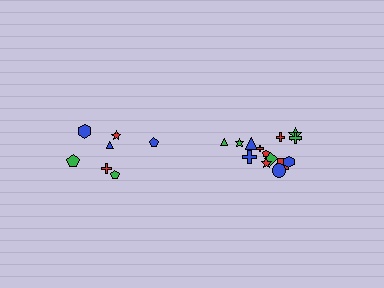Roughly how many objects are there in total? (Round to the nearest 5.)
Roughly 20 objects in total.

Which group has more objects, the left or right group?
The right group.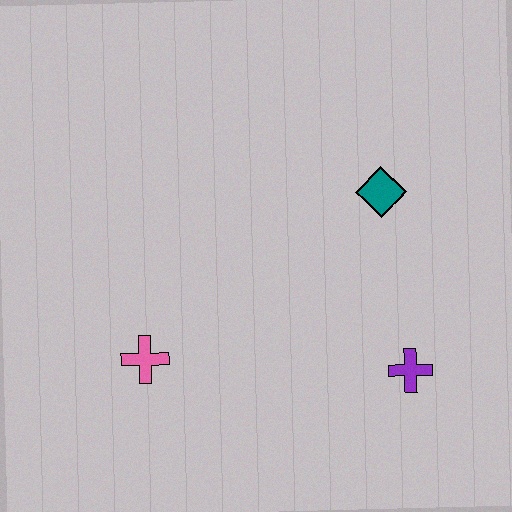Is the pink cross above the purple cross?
Yes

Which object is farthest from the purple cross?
The pink cross is farthest from the purple cross.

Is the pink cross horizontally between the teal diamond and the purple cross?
No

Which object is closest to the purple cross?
The teal diamond is closest to the purple cross.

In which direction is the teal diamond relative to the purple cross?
The teal diamond is above the purple cross.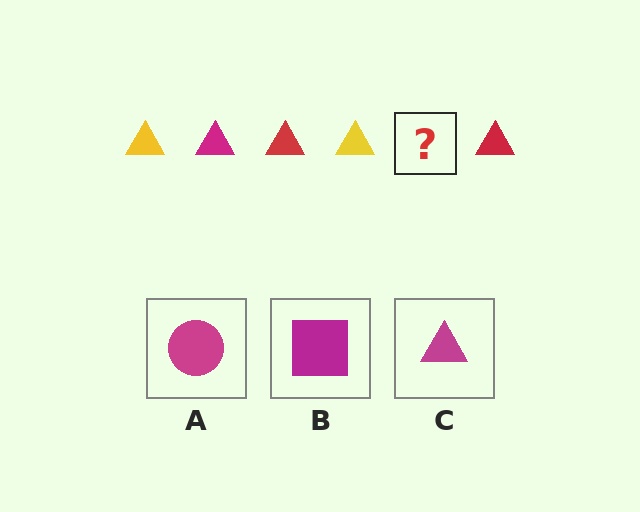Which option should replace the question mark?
Option C.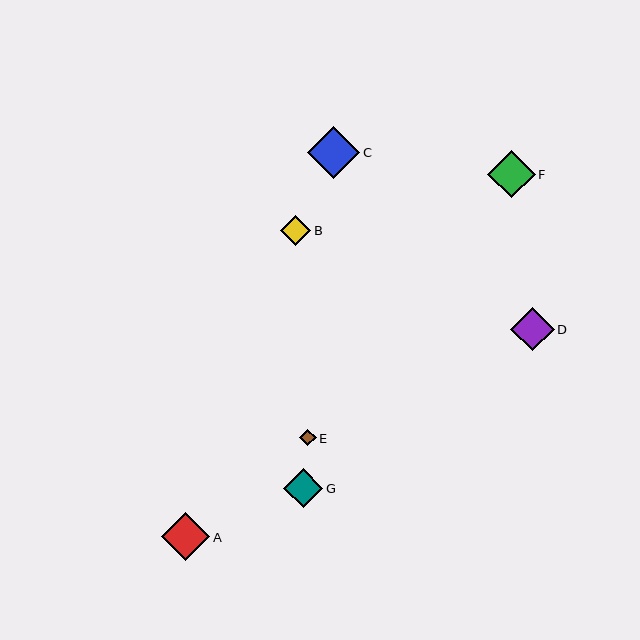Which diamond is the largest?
Diamond C is the largest with a size of approximately 52 pixels.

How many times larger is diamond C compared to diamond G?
Diamond C is approximately 1.3 times the size of diamond G.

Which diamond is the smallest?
Diamond E is the smallest with a size of approximately 17 pixels.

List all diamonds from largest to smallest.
From largest to smallest: C, A, F, D, G, B, E.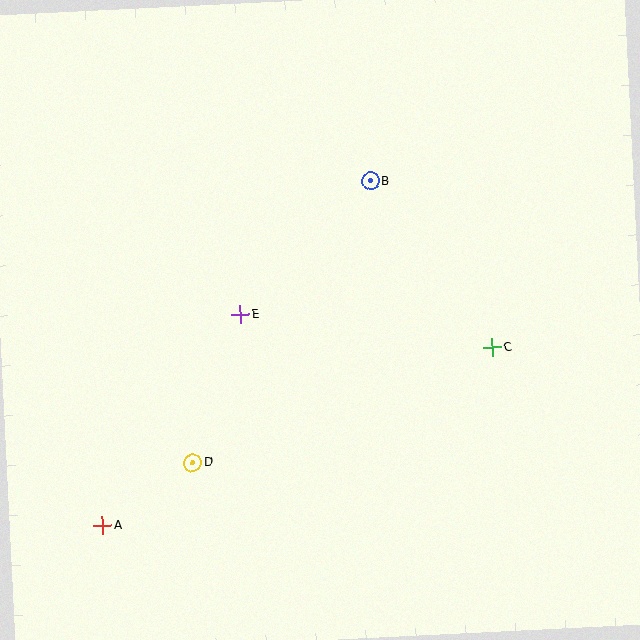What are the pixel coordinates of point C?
Point C is at (492, 347).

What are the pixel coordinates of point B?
Point B is at (370, 181).